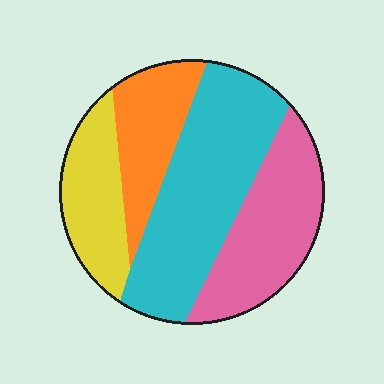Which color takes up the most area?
Cyan, at roughly 40%.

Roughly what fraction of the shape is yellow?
Yellow takes up about one sixth (1/6) of the shape.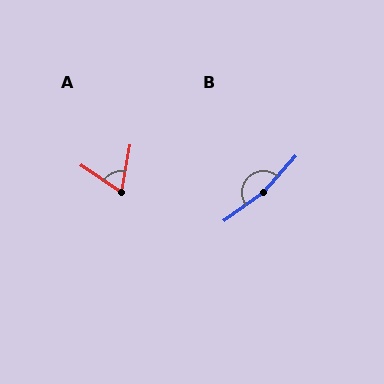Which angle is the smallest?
A, at approximately 66 degrees.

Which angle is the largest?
B, at approximately 168 degrees.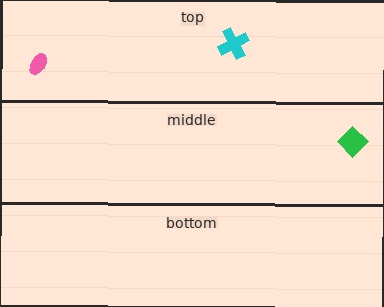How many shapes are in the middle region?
1.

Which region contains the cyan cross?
The top region.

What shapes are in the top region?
The pink ellipse, the cyan cross.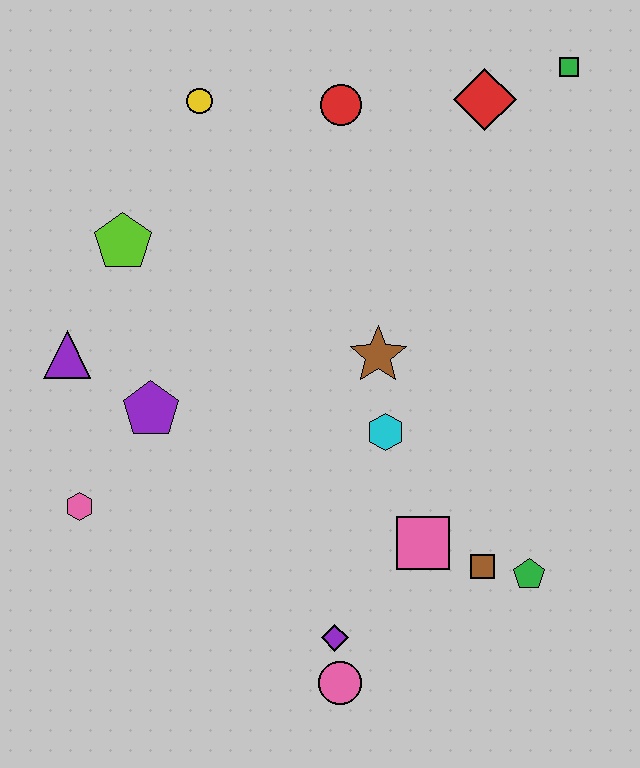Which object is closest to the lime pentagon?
The purple triangle is closest to the lime pentagon.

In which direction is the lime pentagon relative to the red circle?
The lime pentagon is to the left of the red circle.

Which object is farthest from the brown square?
The yellow circle is farthest from the brown square.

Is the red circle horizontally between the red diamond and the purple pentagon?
Yes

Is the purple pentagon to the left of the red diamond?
Yes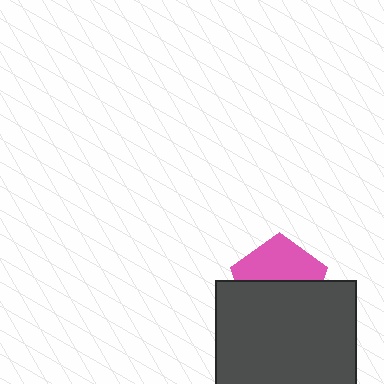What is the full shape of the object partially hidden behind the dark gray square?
The partially hidden object is a pink pentagon.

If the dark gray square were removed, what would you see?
You would see the complete pink pentagon.